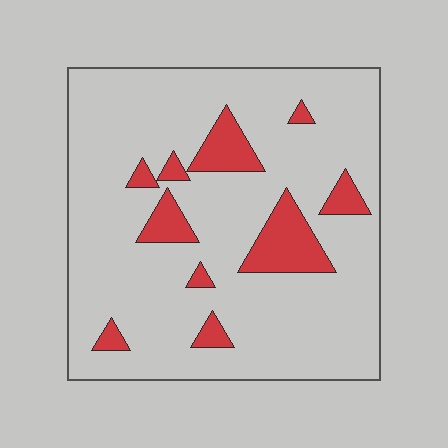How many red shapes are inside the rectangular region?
10.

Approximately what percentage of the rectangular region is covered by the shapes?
Approximately 15%.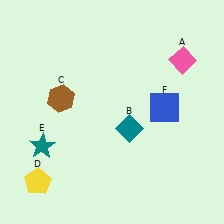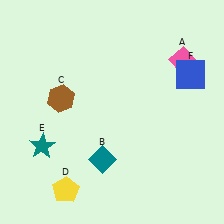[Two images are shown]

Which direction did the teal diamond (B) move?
The teal diamond (B) moved down.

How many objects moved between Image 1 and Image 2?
3 objects moved between the two images.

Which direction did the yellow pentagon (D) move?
The yellow pentagon (D) moved right.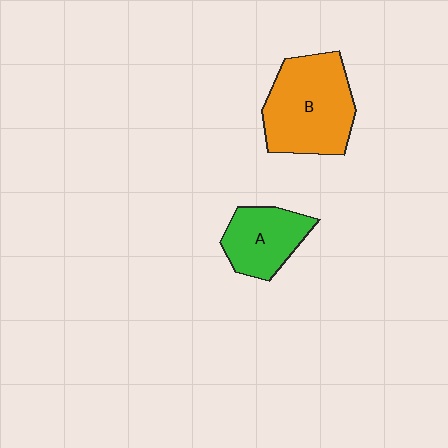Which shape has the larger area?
Shape B (orange).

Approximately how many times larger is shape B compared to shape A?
Approximately 1.6 times.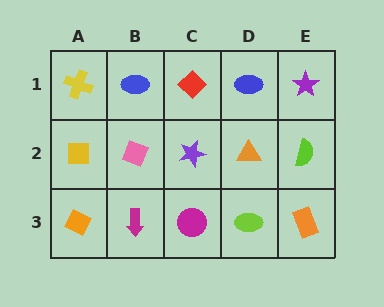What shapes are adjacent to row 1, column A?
A yellow square (row 2, column A), a blue ellipse (row 1, column B).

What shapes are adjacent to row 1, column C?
A purple star (row 2, column C), a blue ellipse (row 1, column B), a blue ellipse (row 1, column D).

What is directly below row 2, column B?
A magenta arrow.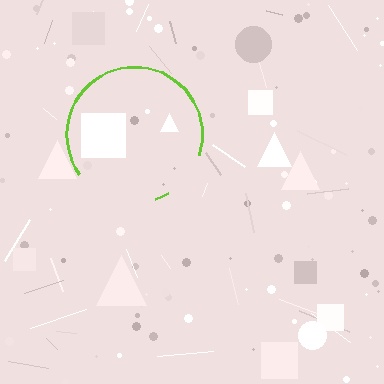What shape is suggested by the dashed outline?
The dashed outline suggests a circle.